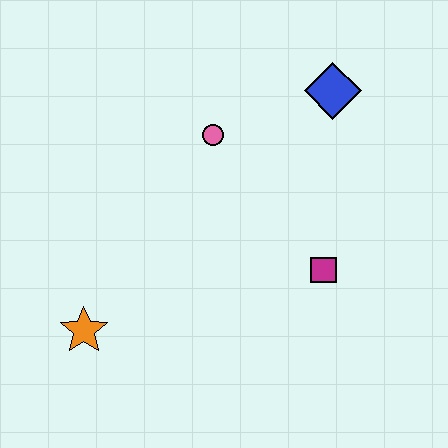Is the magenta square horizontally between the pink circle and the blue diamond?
Yes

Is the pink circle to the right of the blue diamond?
No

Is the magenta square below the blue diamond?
Yes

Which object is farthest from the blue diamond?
The orange star is farthest from the blue diamond.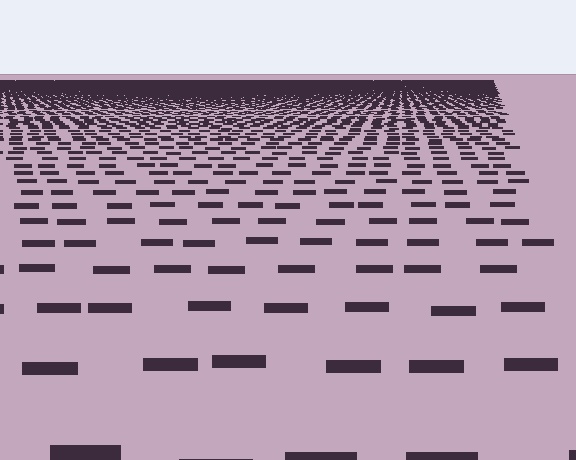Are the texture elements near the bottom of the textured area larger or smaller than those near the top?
Larger. Near the bottom, elements are closer to the viewer and appear at a bigger on-screen size.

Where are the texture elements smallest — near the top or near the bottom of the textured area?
Near the top.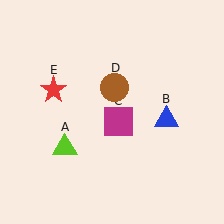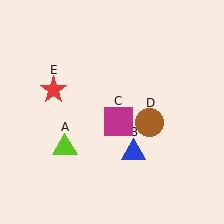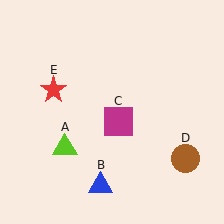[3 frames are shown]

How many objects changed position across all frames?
2 objects changed position: blue triangle (object B), brown circle (object D).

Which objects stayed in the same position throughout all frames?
Lime triangle (object A) and magenta square (object C) and red star (object E) remained stationary.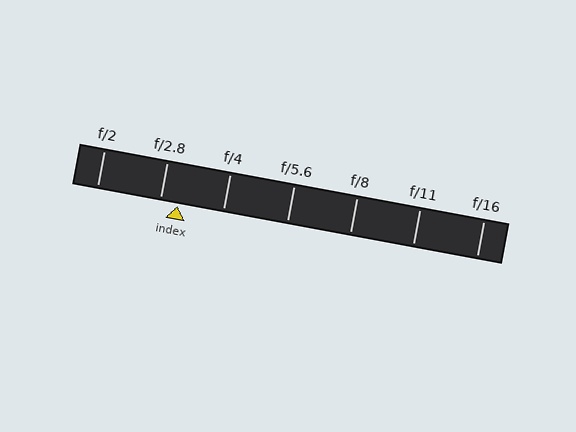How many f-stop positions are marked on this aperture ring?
There are 7 f-stop positions marked.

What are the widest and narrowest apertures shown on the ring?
The widest aperture shown is f/2 and the narrowest is f/16.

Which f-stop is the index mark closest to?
The index mark is closest to f/2.8.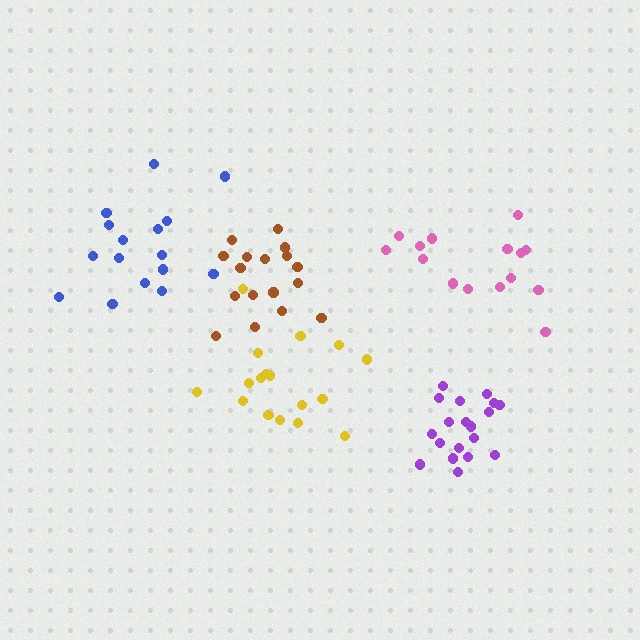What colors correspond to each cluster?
The clusters are colored: brown, pink, blue, yellow, purple.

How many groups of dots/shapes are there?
There are 5 groups.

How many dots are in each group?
Group 1: 17 dots, Group 2: 15 dots, Group 3: 16 dots, Group 4: 17 dots, Group 5: 19 dots (84 total).